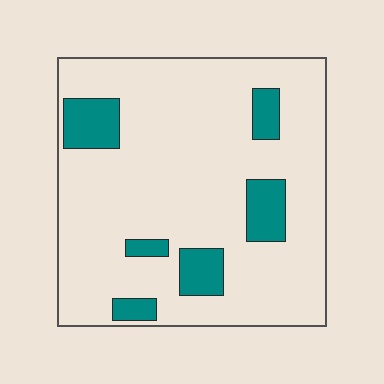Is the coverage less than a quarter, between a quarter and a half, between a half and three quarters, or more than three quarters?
Less than a quarter.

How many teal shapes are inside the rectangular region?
6.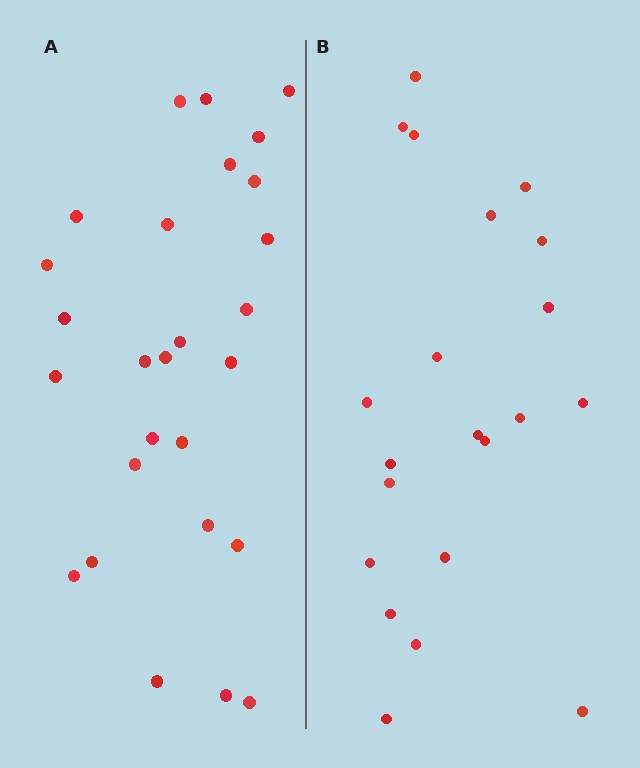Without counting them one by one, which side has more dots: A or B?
Region A (the left region) has more dots.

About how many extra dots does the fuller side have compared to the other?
Region A has about 6 more dots than region B.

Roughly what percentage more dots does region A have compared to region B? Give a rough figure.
About 30% more.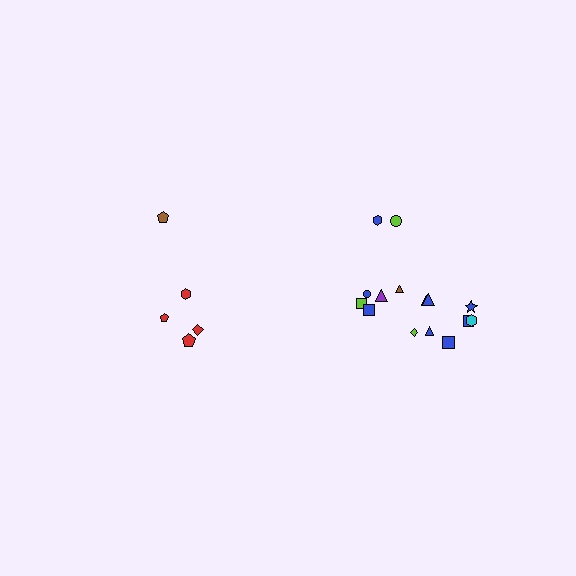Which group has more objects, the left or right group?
The right group.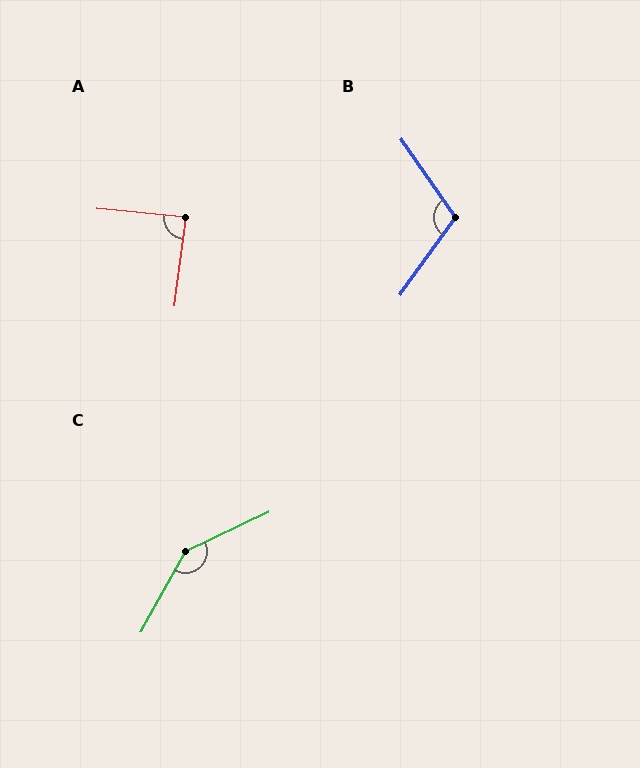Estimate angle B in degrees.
Approximately 109 degrees.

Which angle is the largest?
C, at approximately 144 degrees.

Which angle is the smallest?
A, at approximately 88 degrees.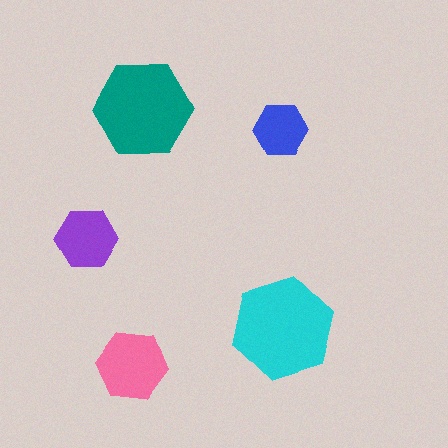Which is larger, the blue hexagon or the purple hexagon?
The purple one.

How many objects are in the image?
There are 5 objects in the image.